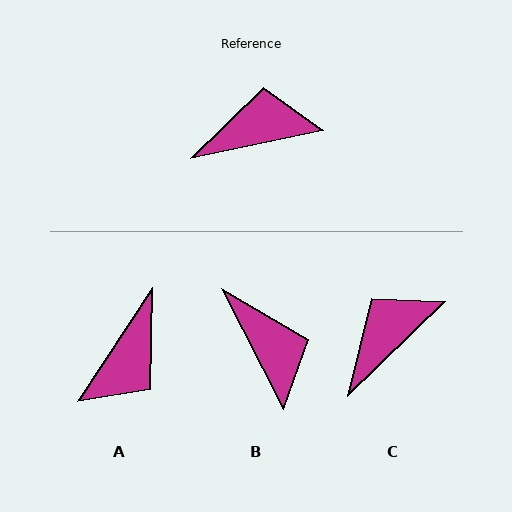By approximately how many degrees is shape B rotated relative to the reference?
Approximately 74 degrees clockwise.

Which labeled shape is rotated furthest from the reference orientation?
A, about 135 degrees away.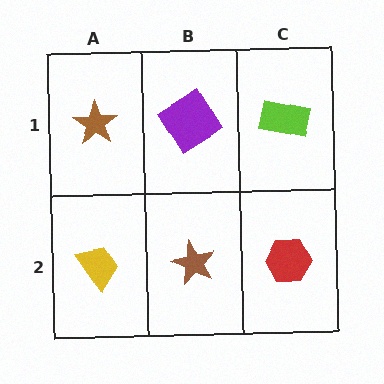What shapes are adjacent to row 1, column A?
A yellow trapezoid (row 2, column A), a purple diamond (row 1, column B).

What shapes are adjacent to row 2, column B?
A purple diamond (row 1, column B), a yellow trapezoid (row 2, column A), a red hexagon (row 2, column C).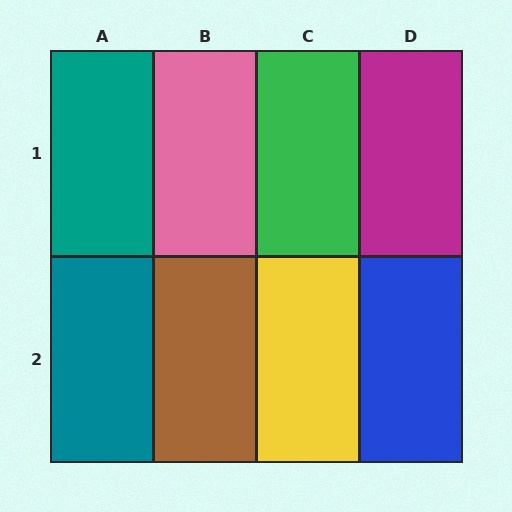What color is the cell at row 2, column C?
Yellow.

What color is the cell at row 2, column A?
Teal.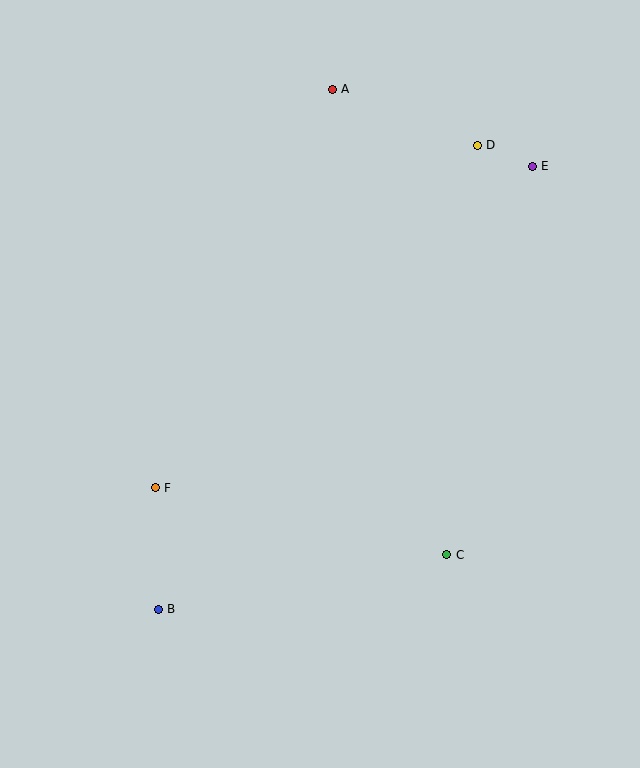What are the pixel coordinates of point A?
Point A is at (332, 89).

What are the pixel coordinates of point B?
Point B is at (158, 609).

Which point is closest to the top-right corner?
Point E is closest to the top-right corner.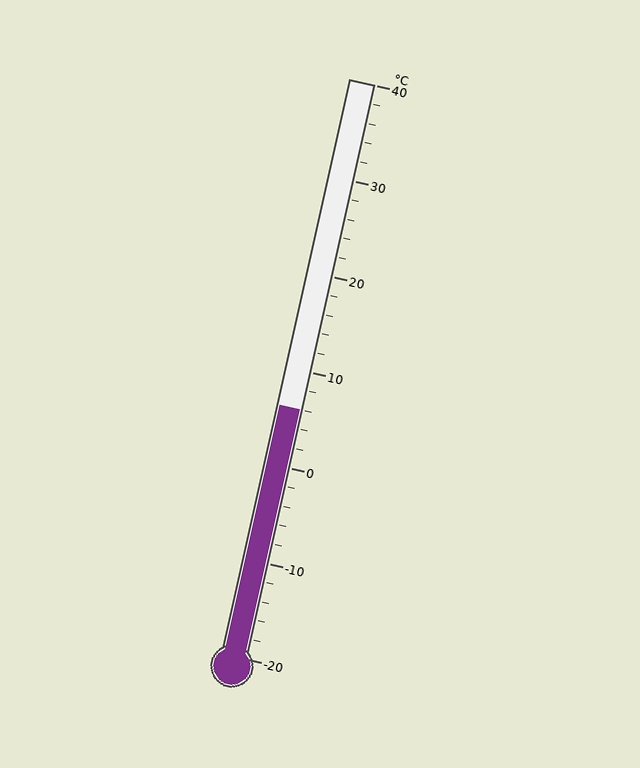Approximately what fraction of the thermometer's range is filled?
The thermometer is filled to approximately 45% of its range.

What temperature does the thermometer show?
The thermometer shows approximately 6°C.